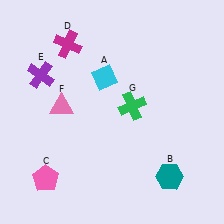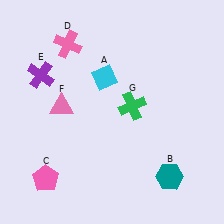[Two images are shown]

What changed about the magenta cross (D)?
In Image 1, D is magenta. In Image 2, it changed to pink.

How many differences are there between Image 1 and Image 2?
There is 1 difference between the two images.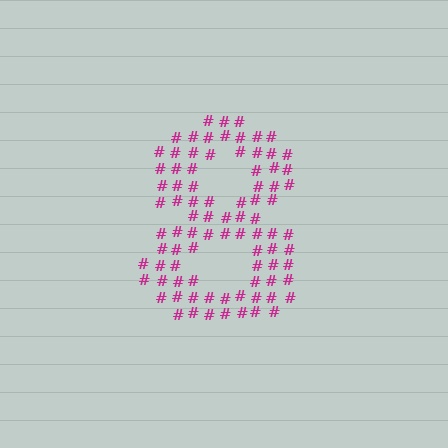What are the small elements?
The small elements are hash symbols.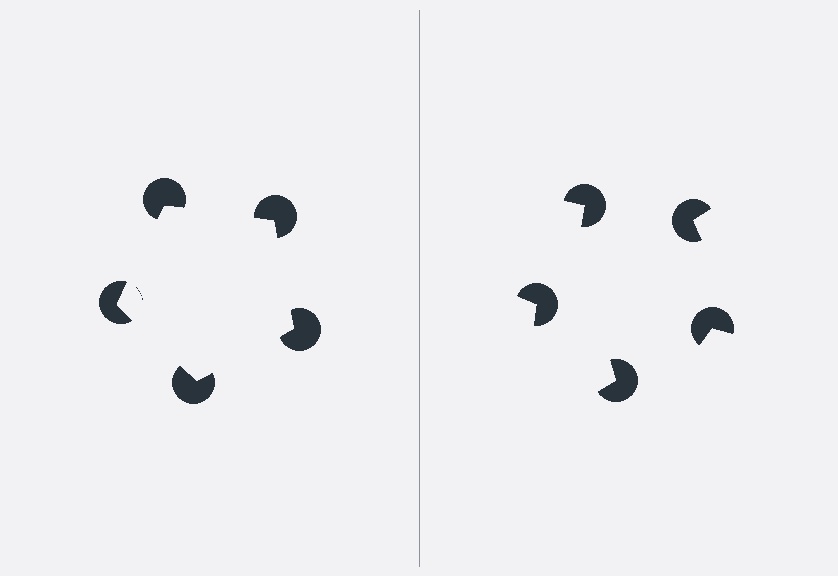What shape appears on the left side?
An illusory pentagon.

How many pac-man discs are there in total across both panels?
10 — 5 on each side.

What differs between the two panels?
The pac-man discs are positioned identically on both sides; only the wedge orientations differ. On the left they align to a pentagon; on the right they are misaligned.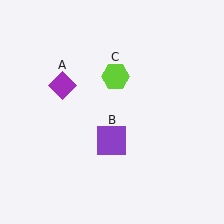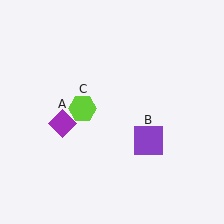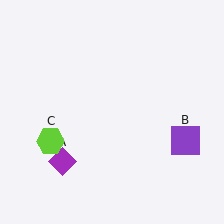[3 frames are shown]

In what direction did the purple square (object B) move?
The purple square (object B) moved right.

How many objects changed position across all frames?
3 objects changed position: purple diamond (object A), purple square (object B), lime hexagon (object C).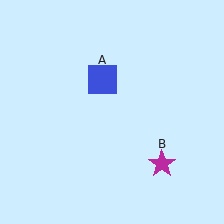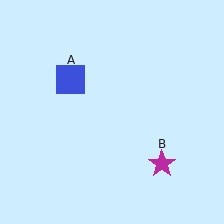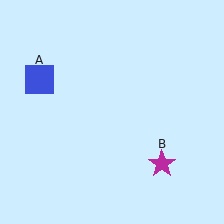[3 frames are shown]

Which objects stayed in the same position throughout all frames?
Magenta star (object B) remained stationary.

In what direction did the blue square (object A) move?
The blue square (object A) moved left.